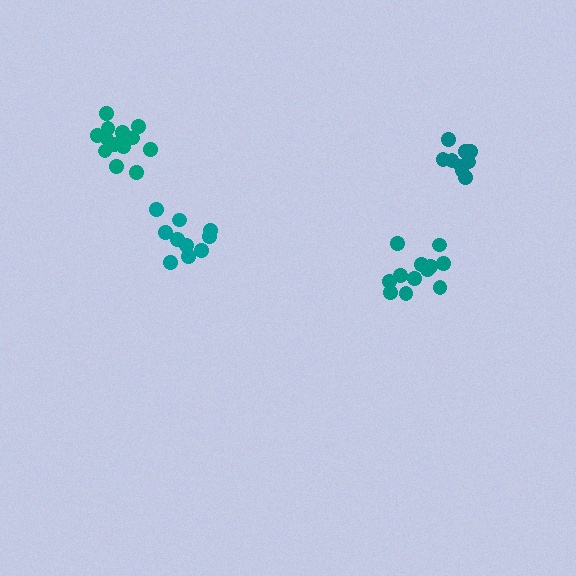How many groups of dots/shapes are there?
There are 4 groups.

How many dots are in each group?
Group 1: 10 dots, Group 2: 12 dots, Group 3: 9 dots, Group 4: 13 dots (44 total).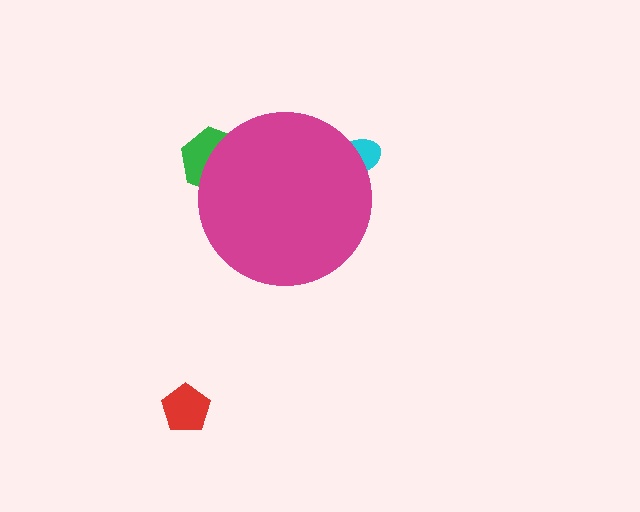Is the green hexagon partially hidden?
Yes, the green hexagon is partially hidden behind the magenta circle.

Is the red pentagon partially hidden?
No, the red pentagon is fully visible.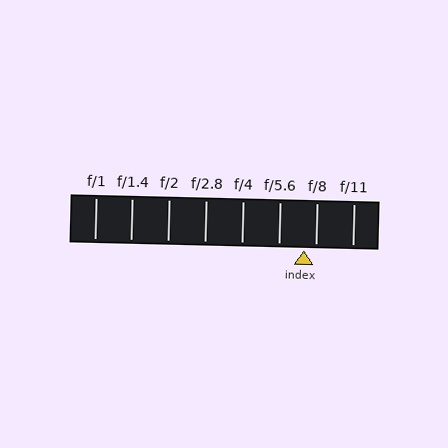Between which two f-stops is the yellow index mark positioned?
The index mark is between f/5.6 and f/8.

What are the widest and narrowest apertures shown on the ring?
The widest aperture shown is f/1 and the narrowest is f/11.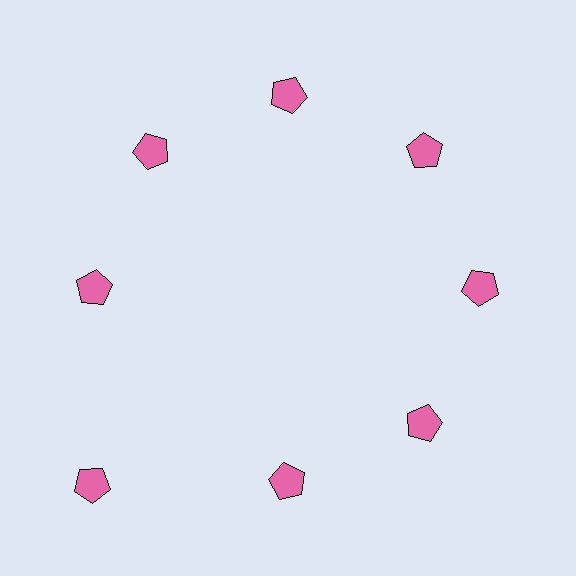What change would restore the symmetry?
The symmetry would be restored by moving it inward, back onto the ring so that all 8 pentagons sit at equal angles and equal distance from the center.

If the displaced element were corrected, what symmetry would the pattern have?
It would have 8-fold rotational symmetry — the pattern would map onto itself every 45 degrees.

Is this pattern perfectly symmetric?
No. The 8 pink pentagons are arranged in a ring, but one element near the 8 o'clock position is pushed outward from the center, breaking the 8-fold rotational symmetry.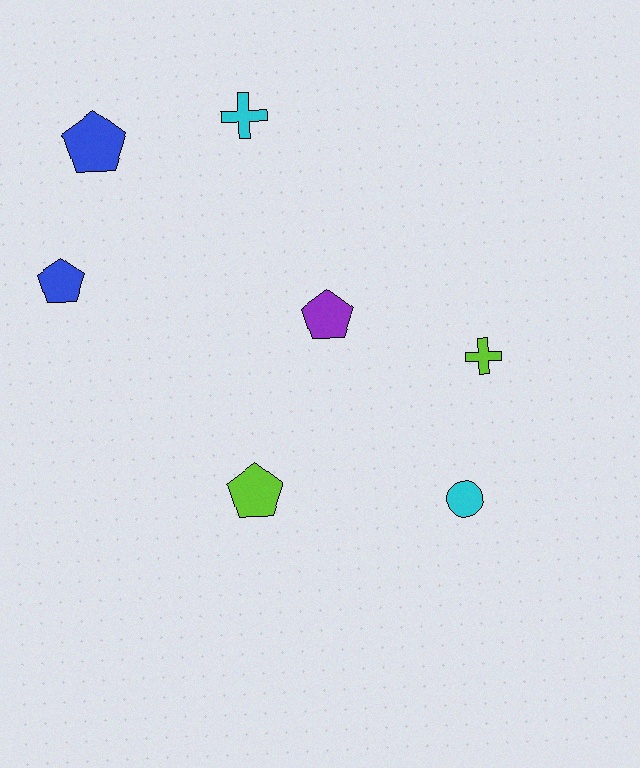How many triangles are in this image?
There are no triangles.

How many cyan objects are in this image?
There are 2 cyan objects.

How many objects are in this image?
There are 7 objects.